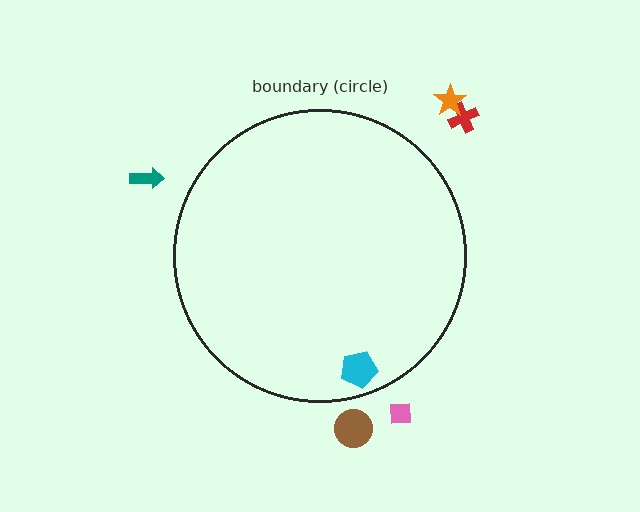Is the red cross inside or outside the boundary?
Outside.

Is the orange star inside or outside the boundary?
Outside.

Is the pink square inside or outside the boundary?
Outside.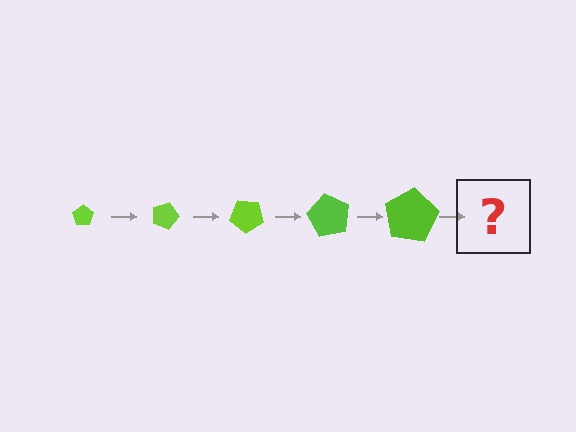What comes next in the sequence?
The next element should be a pentagon, larger than the previous one and rotated 100 degrees from the start.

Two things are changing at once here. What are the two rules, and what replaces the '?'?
The two rules are that the pentagon grows larger each step and it rotates 20 degrees each step. The '?' should be a pentagon, larger than the previous one and rotated 100 degrees from the start.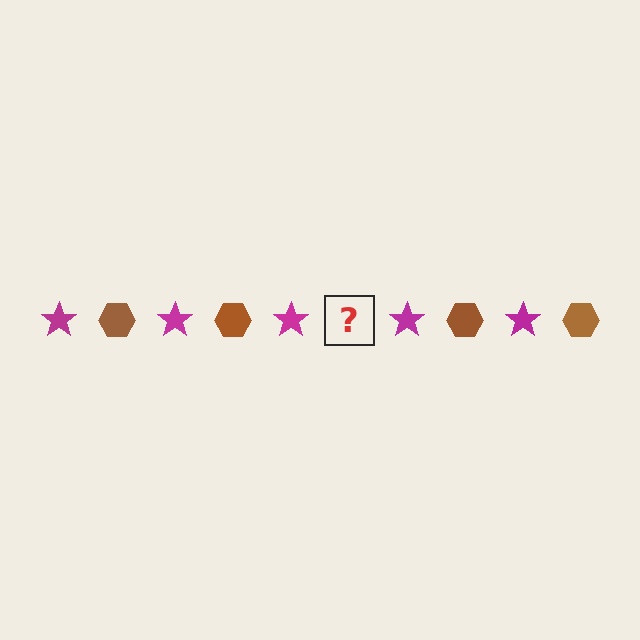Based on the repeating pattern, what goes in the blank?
The blank should be a brown hexagon.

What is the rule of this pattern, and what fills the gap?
The rule is that the pattern alternates between magenta star and brown hexagon. The gap should be filled with a brown hexagon.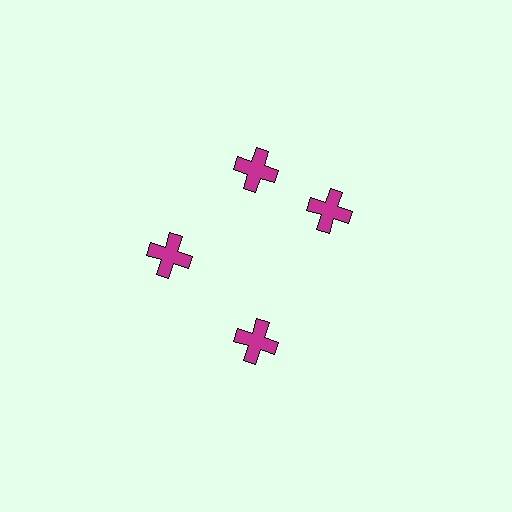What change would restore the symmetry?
The symmetry would be restored by rotating it back into even spacing with its neighbors so that all 4 crosses sit at equal angles and equal distance from the center.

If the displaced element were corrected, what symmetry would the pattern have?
It would have 4-fold rotational symmetry — the pattern would map onto itself every 90 degrees.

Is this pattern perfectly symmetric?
No. The 4 magenta crosses are arranged in a ring, but one element near the 3 o'clock position is rotated out of alignment along the ring, breaking the 4-fold rotational symmetry.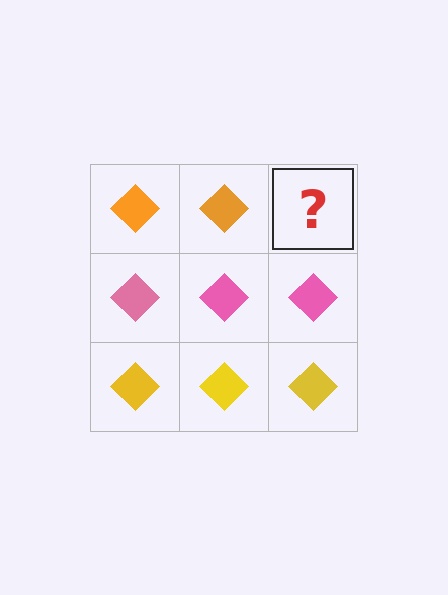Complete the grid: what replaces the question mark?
The question mark should be replaced with an orange diamond.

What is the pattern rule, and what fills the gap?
The rule is that each row has a consistent color. The gap should be filled with an orange diamond.